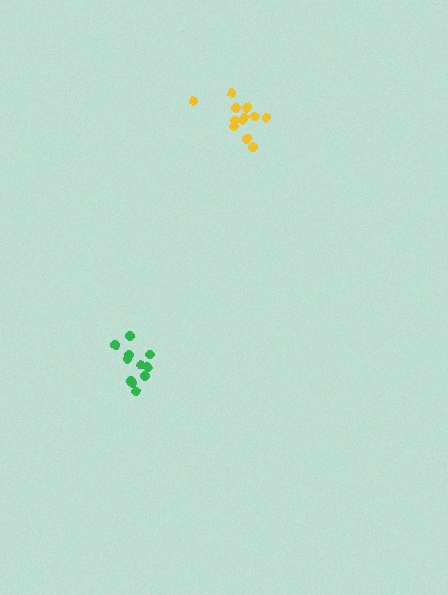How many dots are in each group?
Group 1: 11 dots, Group 2: 12 dots (23 total).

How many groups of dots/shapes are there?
There are 2 groups.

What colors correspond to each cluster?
The clusters are colored: green, yellow.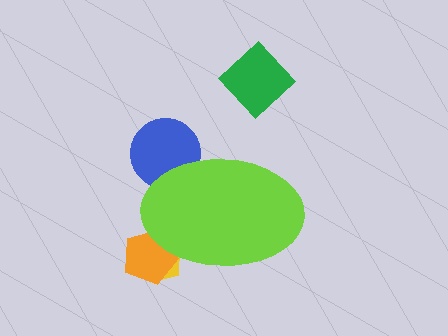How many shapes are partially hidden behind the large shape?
3 shapes are partially hidden.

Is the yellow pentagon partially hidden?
Yes, the yellow pentagon is partially hidden behind the lime ellipse.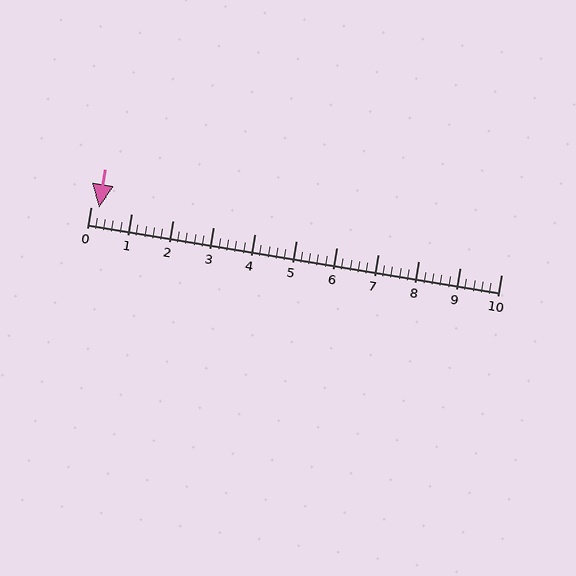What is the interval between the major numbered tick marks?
The major tick marks are spaced 1 units apart.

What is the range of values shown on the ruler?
The ruler shows values from 0 to 10.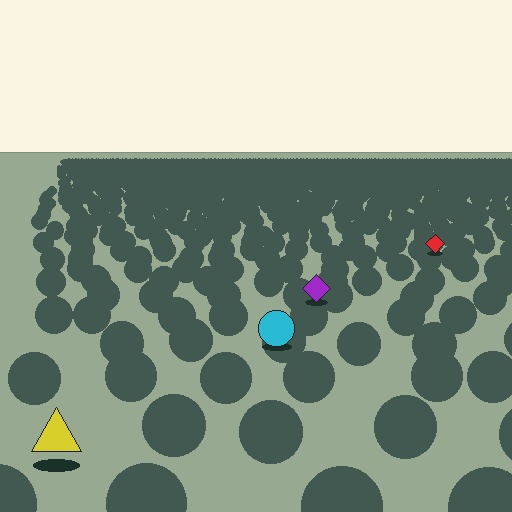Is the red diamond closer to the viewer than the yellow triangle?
No. The yellow triangle is closer — you can tell from the texture gradient: the ground texture is coarser near it.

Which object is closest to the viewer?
The yellow triangle is closest. The texture marks near it are larger and more spread out.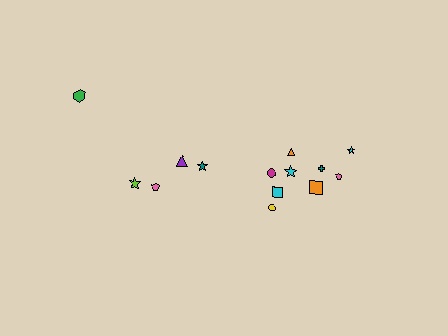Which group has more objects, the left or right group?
The right group.